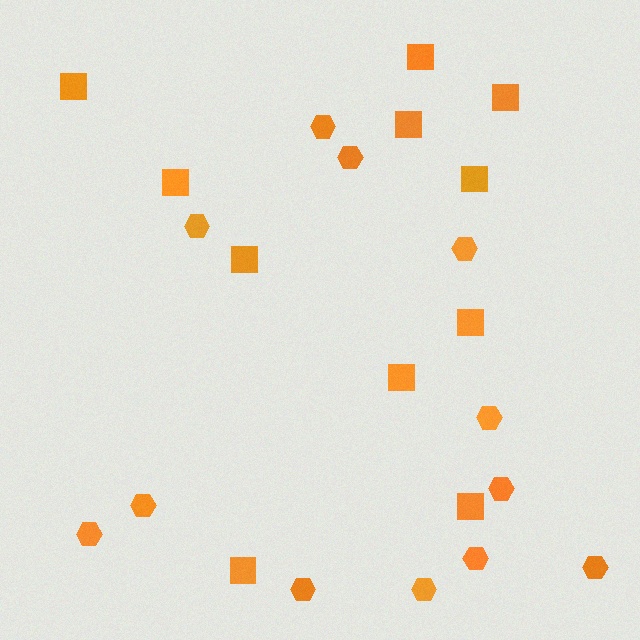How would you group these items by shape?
There are 2 groups: one group of squares (11) and one group of hexagons (12).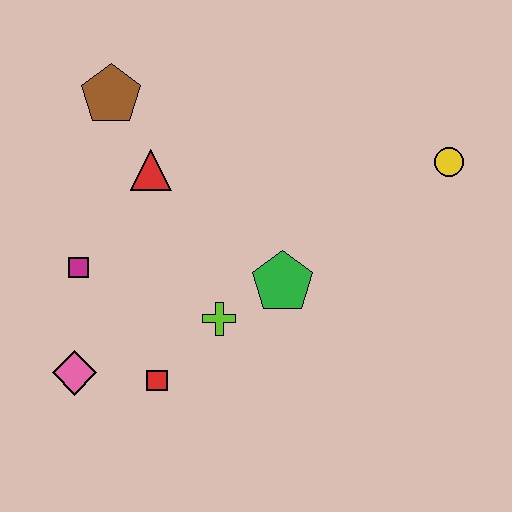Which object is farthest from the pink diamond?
The yellow circle is farthest from the pink diamond.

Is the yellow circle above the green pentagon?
Yes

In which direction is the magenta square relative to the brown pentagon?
The magenta square is below the brown pentagon.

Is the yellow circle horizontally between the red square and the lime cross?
No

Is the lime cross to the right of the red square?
Yes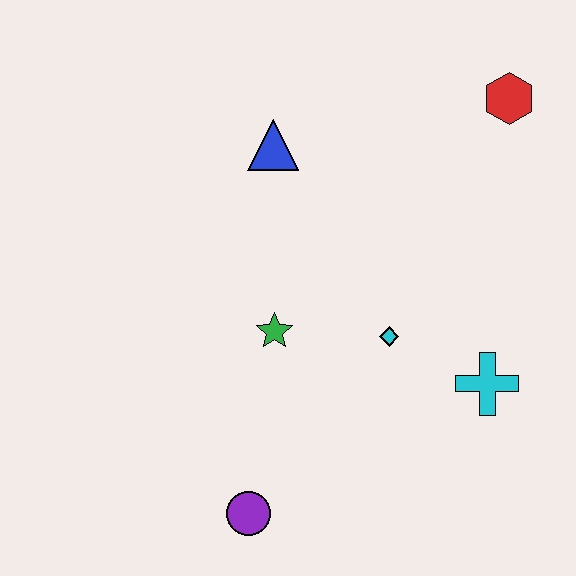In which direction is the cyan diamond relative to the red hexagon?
The cyan diamond is below the red hexagon.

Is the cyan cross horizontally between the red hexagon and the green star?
Yes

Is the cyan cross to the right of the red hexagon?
No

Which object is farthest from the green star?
The red hexagon is farthest from the green star.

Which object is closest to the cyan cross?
The cyan diamond is closest to the cyan cross.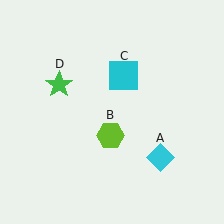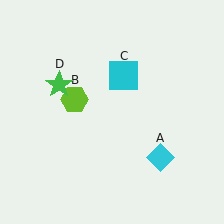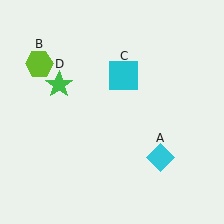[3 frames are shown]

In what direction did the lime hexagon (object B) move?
The lime hexagon (object B) moved up and to the left.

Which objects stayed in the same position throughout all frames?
Cyan diamond (object A) and cyan square (object C) and green star (object D) remained stationary.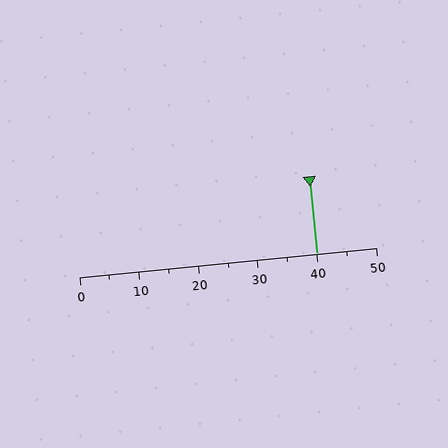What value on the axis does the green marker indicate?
The marker indicates approximately 40.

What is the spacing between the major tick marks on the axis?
The major ticks are spaced 10 apart.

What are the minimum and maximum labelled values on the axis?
The axis runs from 0 to 50.